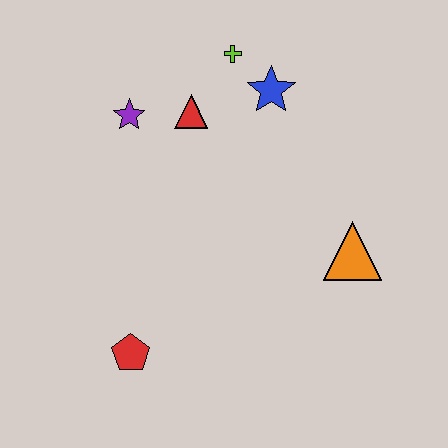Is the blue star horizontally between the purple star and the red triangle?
No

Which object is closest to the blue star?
The lime cross is closest to the blue star.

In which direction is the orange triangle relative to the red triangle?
The orange triangle is to the right of the red triangle.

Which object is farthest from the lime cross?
The red pentagon is farthest from the lime cross.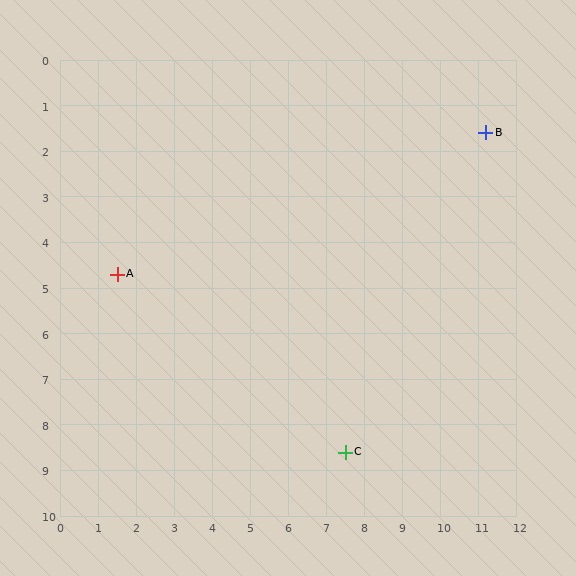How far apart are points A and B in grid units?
Points A and B are about 10.2 grid units apart.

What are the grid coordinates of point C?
Point C is at approximately (7.5, 8.6).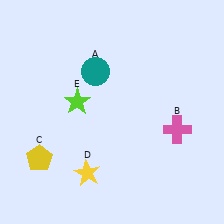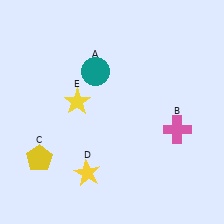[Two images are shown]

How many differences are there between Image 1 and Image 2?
There is 1 difference between the two images.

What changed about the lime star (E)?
In Image 1, E is lime. In Image 2, it changed to yellow.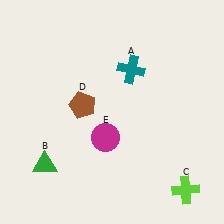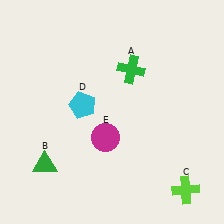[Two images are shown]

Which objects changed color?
A changed from teal to green. D changed from brown to cyan.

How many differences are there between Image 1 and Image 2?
There are 2 differences between the two images.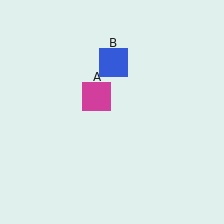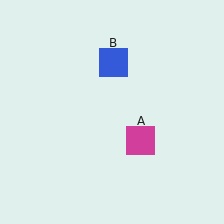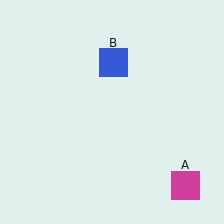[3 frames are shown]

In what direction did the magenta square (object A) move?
The magenta square (object A) moved down and to the right.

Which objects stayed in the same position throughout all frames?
Blue square (object B) remained stationary.